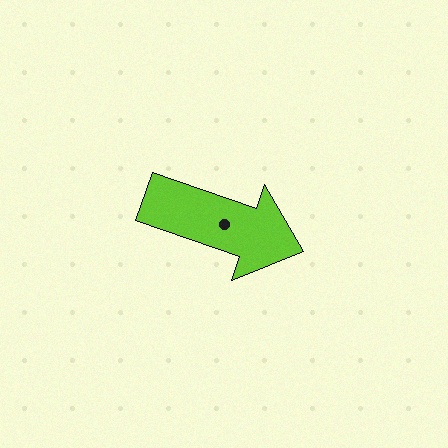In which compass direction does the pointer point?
East.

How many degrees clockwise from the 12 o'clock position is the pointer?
Approximately 109 degrees.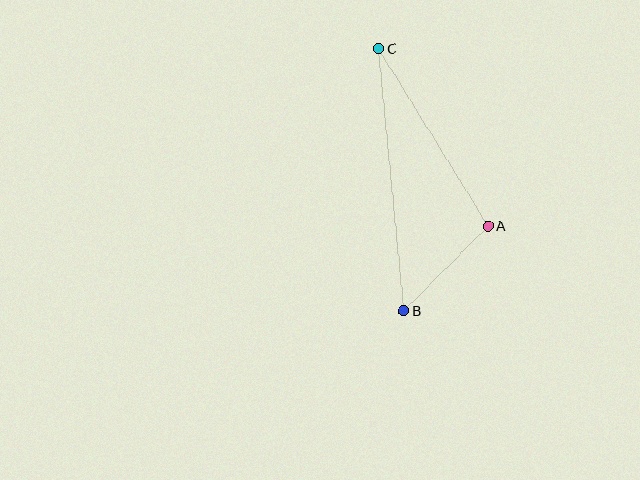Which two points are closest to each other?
Points A and B are closest to each other.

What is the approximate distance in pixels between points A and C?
The distance between A and C is approximately 209 pixels.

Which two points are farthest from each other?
Points B and C are farthest from each other.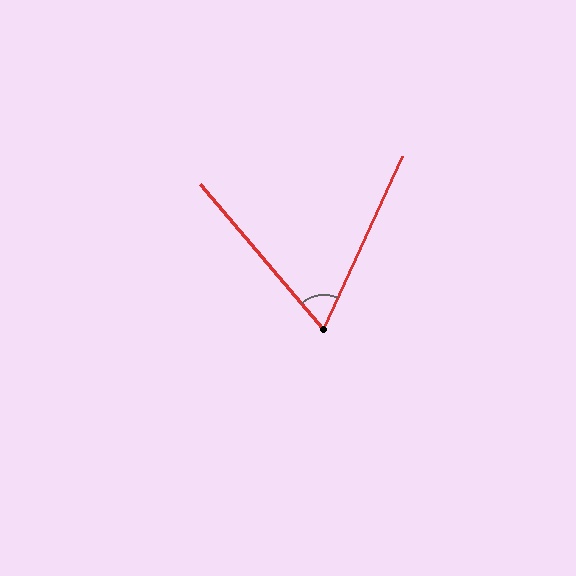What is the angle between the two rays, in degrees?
Approximately 65 degrees.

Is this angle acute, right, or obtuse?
It is acute.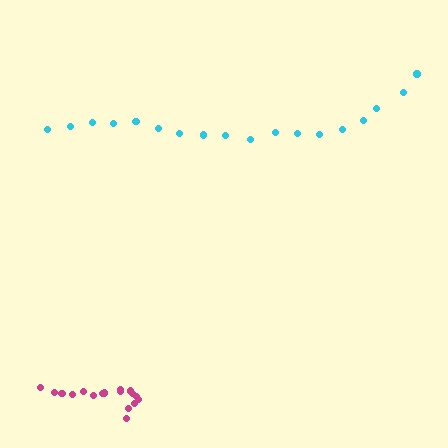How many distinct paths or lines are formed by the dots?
There are 2 distinct paths.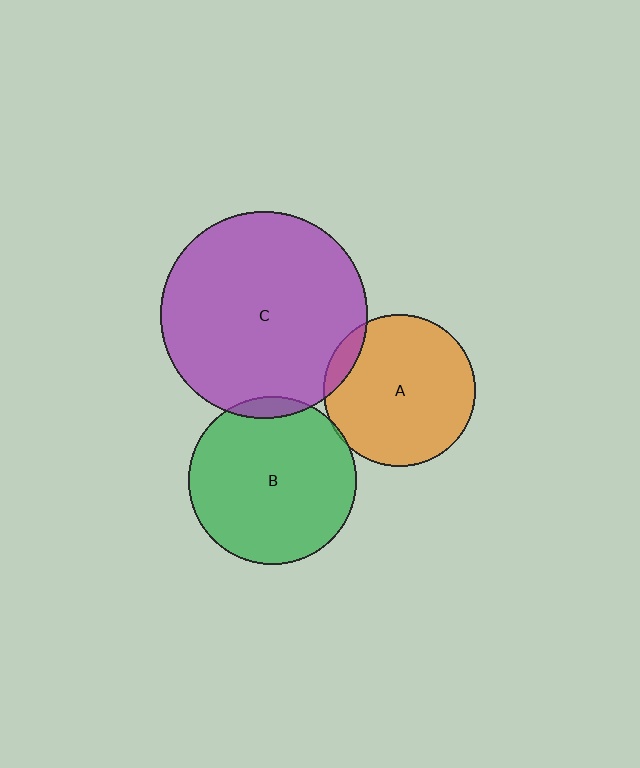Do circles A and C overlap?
Yes.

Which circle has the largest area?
Circle C (purple).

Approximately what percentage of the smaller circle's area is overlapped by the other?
Approximately 10%.